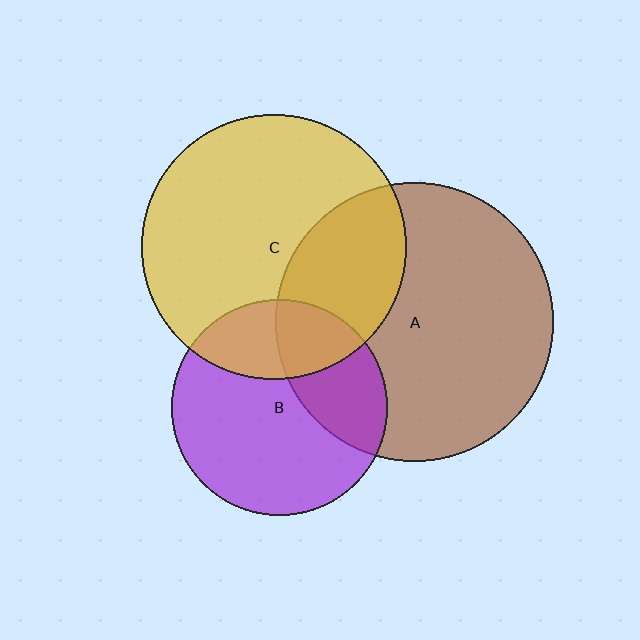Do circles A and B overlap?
Yes.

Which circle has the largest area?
Circle A (brown).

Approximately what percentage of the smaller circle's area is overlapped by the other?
Approximately 30%.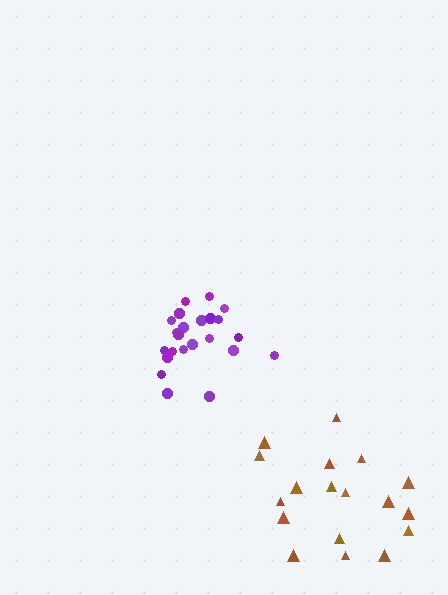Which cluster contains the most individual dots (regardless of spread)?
Purple (24).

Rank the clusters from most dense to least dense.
purple, brown.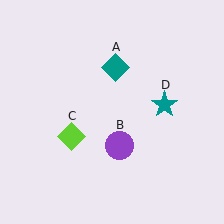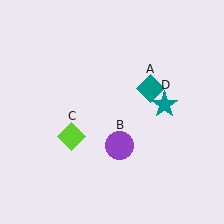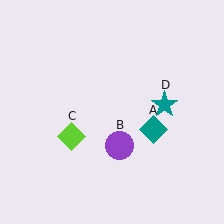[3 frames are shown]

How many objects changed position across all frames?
1 object changed position: teal diamond (object A).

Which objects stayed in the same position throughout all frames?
Purple circle (object B) and lime diamond (object C) and teal star (object D) remained stationary.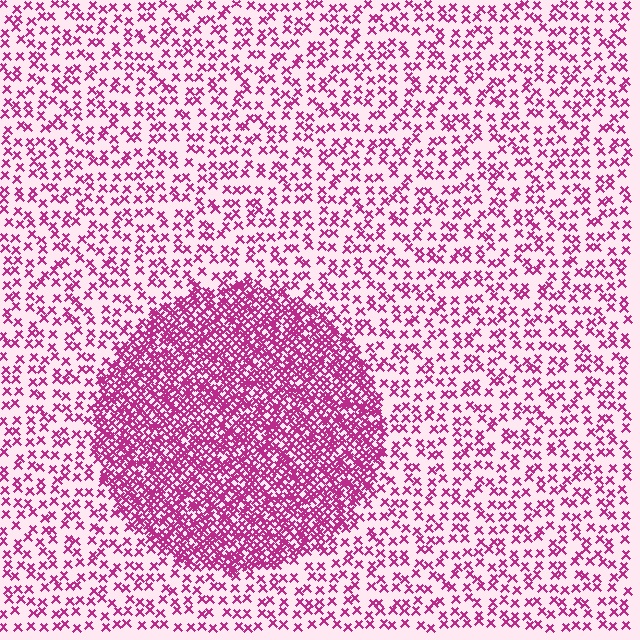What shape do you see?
I see a circle.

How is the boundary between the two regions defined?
The boundary is defined by a change in element density (approximately 2.8x ratio). All elements are the same color, size, and shape.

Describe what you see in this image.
The image contains small magenta elements arranged at two different densities. A circle-shaped region is visible where the elements are more densely packed than the surrounding area.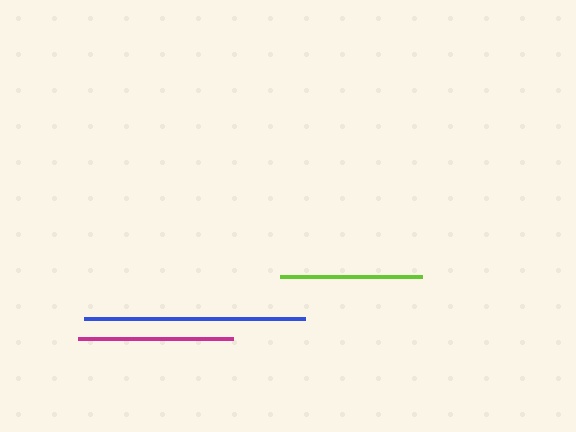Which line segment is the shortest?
The lime line is the shortest at approximately 142 pixels.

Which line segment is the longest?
The blue line is the longest at approximately 221 pixels.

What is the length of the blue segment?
The blue segment is approximately 221 pixels long.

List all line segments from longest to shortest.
From longest to shortest: blue, magenta, lime.